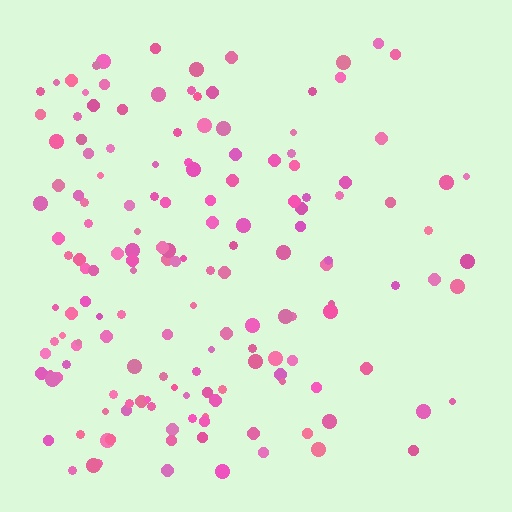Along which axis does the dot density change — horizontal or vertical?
Horizontal.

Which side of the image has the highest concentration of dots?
The left.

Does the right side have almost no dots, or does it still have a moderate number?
Still a moderate number, just noticeably fewer than the left.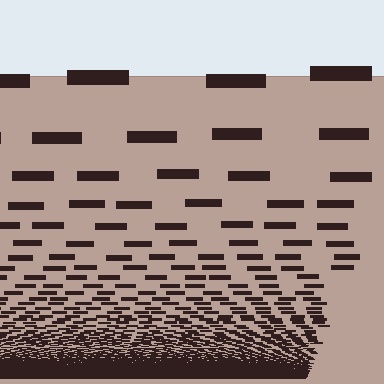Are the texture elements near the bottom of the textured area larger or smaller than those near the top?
Smaller. The gradient is inverted — elements near the bottom are smaller and denser.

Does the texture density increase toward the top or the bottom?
Density increases toward the bottom.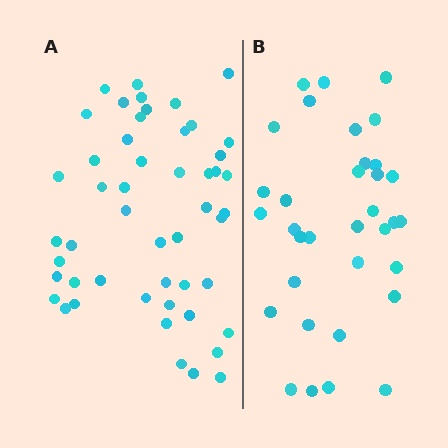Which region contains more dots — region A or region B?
Region A (the left region) has more dots.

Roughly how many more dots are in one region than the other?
Region A has approximately 15 more dots than region B.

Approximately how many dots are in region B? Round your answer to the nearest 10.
About 30 dots. (The exact count is 34, which rounds to 30.)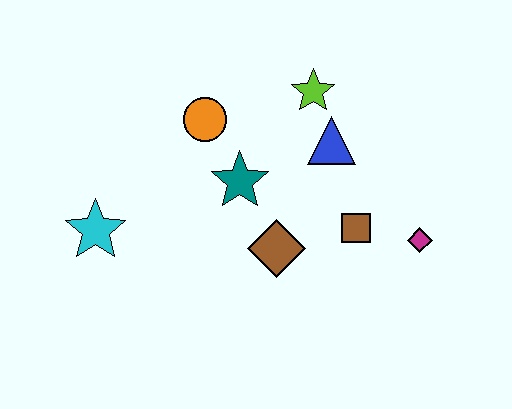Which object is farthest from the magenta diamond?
The cyan star is farthest from the magenta diamond.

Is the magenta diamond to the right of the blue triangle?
Yes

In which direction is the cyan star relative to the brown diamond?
The cyan star is to the left of the brown diamond.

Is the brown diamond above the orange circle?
No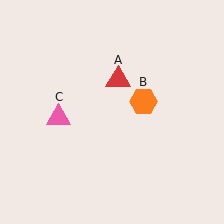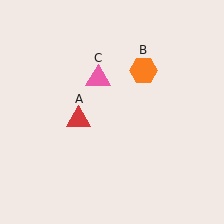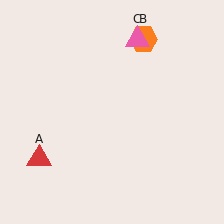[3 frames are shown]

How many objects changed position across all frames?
3 objects changed position: red triangle (object A), orange hexagon (object B), pink triangle (object C).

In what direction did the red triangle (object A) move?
The red triangle (object A) moved down and to the left.